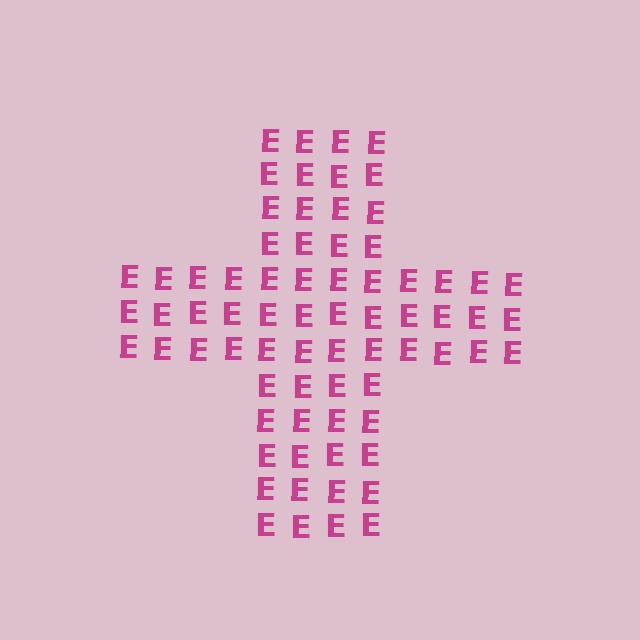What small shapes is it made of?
It is made of small letter E's.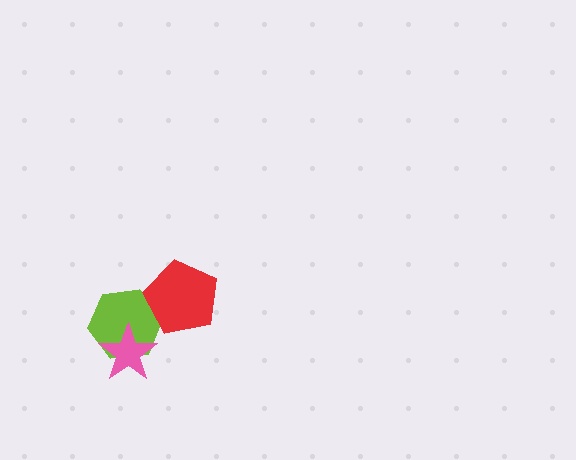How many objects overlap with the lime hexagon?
2 objects overlap with the lime hexagon.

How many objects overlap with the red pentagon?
1 object overlaps with the red pentagon.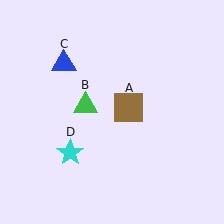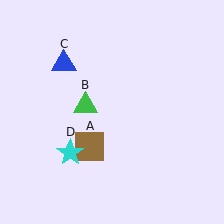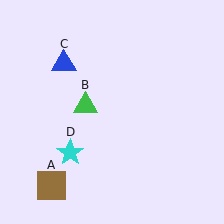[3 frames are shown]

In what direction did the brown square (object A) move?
The brown square (object A) moved down and to the left.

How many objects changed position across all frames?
1 object changed position: brown square (object A).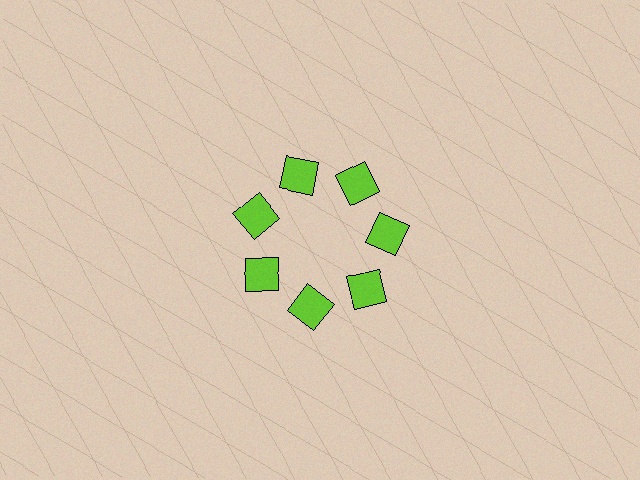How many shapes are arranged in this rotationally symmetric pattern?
There are 7 shapes, arranged in 7 groups of 1.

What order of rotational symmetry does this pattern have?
This pattern has 7-fold rotational symmetry.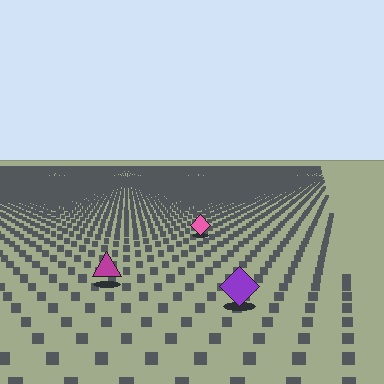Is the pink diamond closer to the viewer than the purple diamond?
No. The purple diamond is closer — you can tell from the texture gradient: the ground texture is coarser near it.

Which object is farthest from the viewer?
The pink diamond is farthest from the viewer. It appears smaller and the ground texture around it is denser.